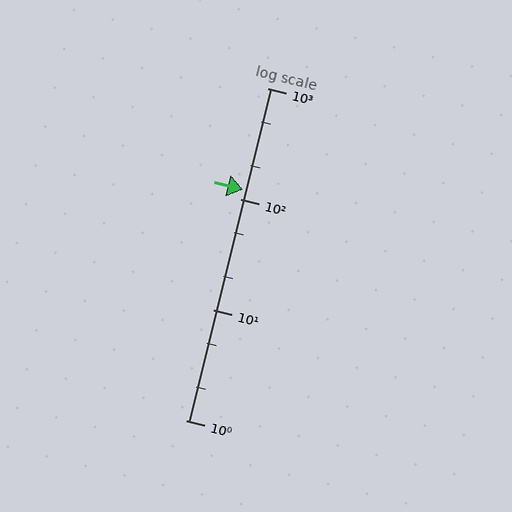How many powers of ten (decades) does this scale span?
The scale spans 3 decades, from 1 to 1000.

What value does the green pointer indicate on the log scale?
The pointer indicates approximately 120.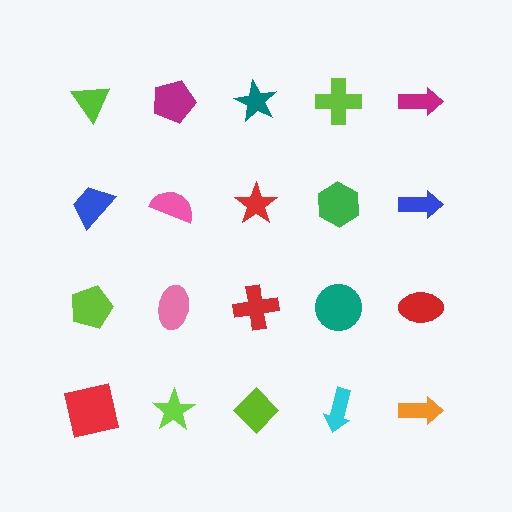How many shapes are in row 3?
5 shapes.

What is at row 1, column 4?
A lime cross.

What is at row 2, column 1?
A blue trapezoid.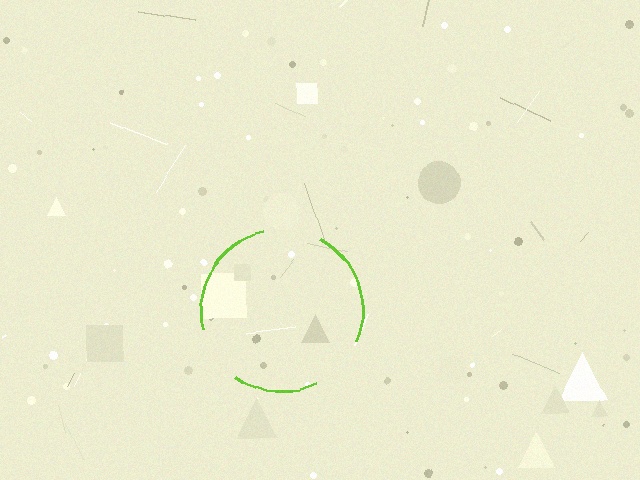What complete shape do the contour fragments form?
The contour fragments form a circle.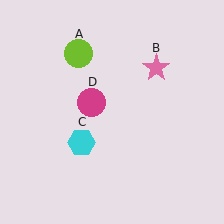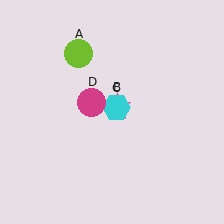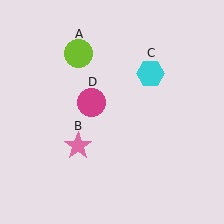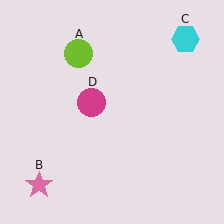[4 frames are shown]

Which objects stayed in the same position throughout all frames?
Lime circle (object A) and magenta circle (object D) remained stationary.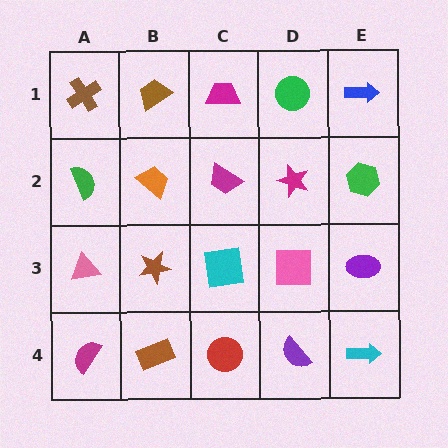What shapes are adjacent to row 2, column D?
A green circle (row 1, column D), a pink square (row 3, column D), a magenta trapezoid (row 2, column C), a green hexagon (row 2, column E).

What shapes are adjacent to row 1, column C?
A magenta trapezoid (row 2, column C), a brown trapezoid (row 1, column B), a green circle (row 1, column D).